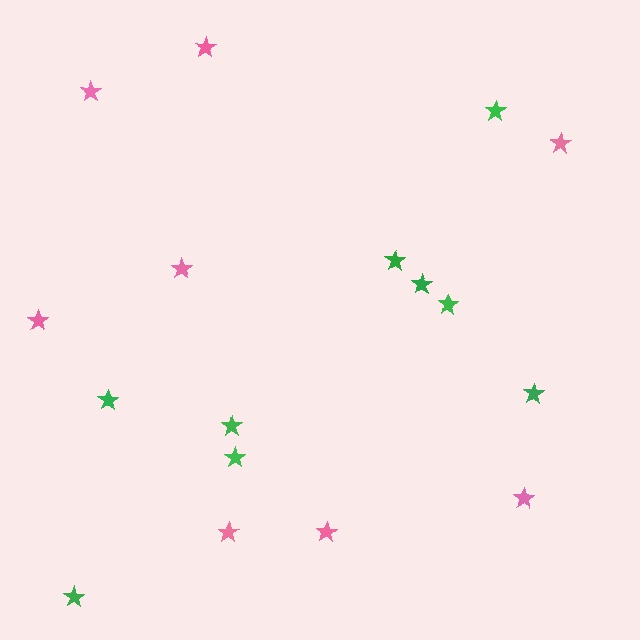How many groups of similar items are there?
There are 2 groups: one group of pink stars (8) and one group of green stars (9).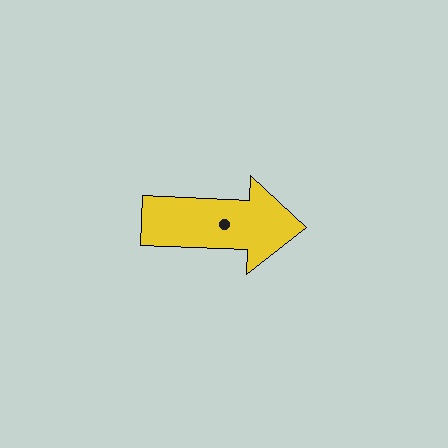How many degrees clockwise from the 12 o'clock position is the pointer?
Approximately 92 degrees.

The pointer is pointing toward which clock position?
Roughly 3 o'clock.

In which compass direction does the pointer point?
East.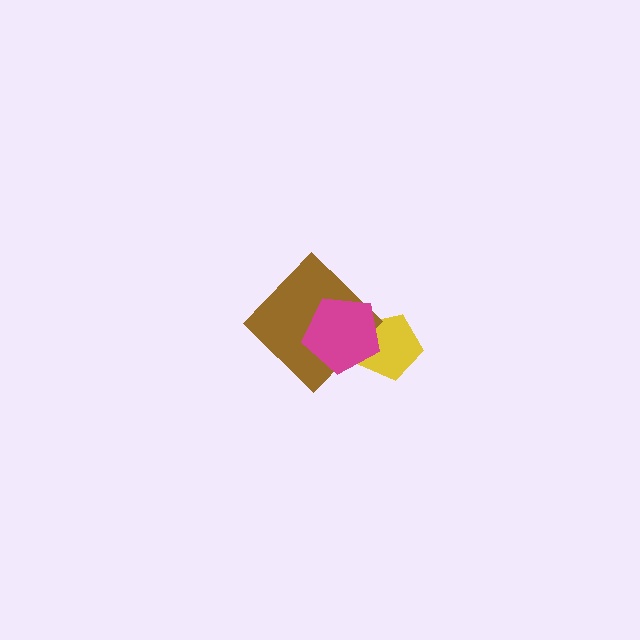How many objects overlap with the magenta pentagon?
2 objects overlap with the magenta pentagon.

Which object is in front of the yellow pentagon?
The magenta pentagon is in front of the yellow pentagon.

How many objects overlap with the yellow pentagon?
1 object overlaps with the yellow pentagon.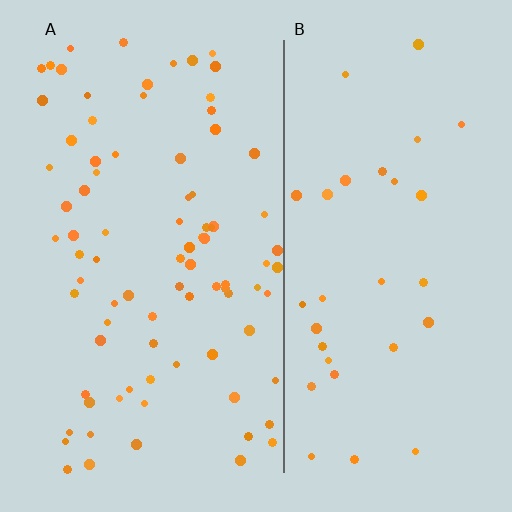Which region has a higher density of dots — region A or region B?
A (the left).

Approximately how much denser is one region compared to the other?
Approximately 2.7× — region A over region B.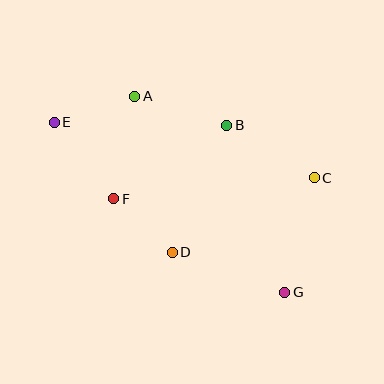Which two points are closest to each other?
Points D and F are closest to each other.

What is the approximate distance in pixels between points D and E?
The distance between D and E is approximately 176 pixels.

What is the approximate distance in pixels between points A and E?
The distance between A and E is approximately 85 pixels.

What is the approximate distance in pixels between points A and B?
The distance between A and B is approximately 96 pixels.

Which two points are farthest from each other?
Points E and G are farthest from each other.